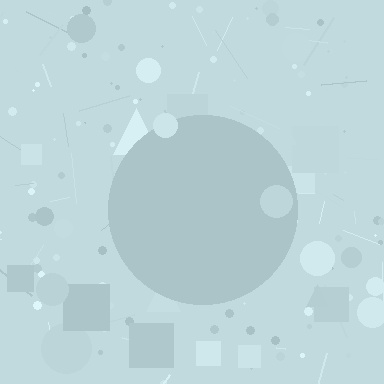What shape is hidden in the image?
A circle is hidden in the image.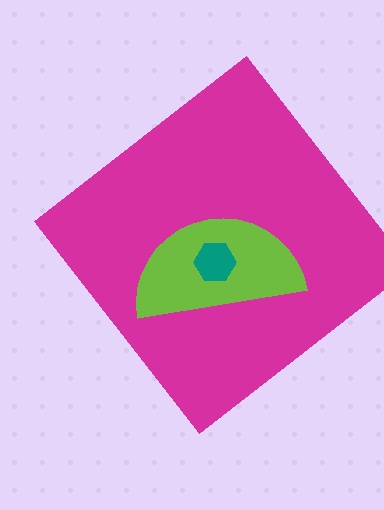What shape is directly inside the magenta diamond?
The lime semicircle.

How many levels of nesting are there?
3.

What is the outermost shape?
The magenta diamond.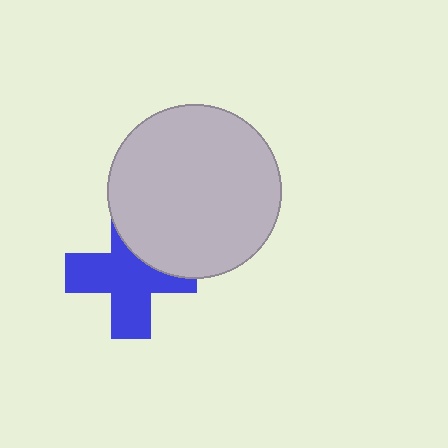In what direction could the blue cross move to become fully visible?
The blue cross could move down. That would shift it out from behind the light gray circle entirely.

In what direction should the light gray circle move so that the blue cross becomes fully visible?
The light gray circle should move up. That is the shortest direction to clear the overlap and leave the blue cross fully visible.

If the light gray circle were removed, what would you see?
You would see the complete blue cross.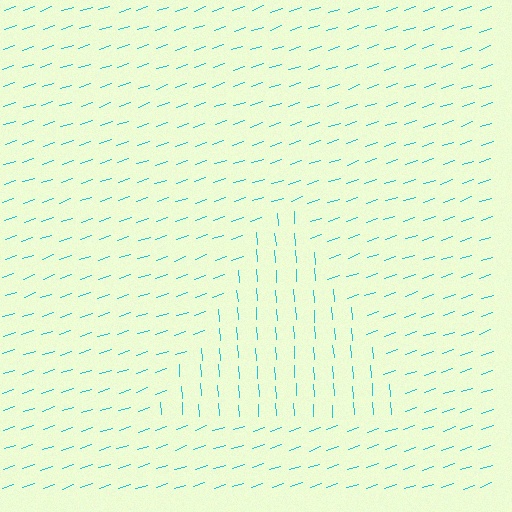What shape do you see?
I see a triangle.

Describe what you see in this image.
The image is filled with small cyan line segments. A triangle region in the image has lines oriented differently from the surrounding lines, creating a visible texture boundary.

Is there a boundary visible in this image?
Yes, there is a texture boundary formed by a change in line orientation.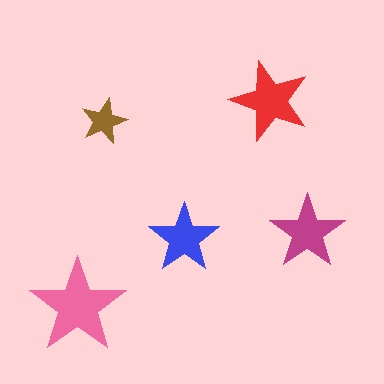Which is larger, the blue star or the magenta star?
The magenta one.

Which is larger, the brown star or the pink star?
The pink one.